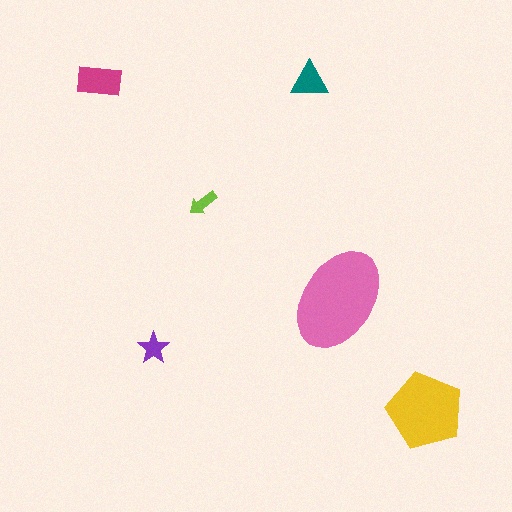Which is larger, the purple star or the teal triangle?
The teal triangle.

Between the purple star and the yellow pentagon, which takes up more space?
The yellow pentagon.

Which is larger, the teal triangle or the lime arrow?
The teal triangle.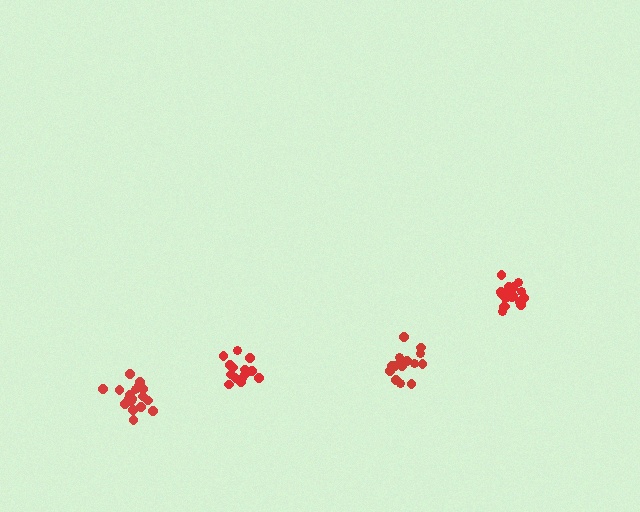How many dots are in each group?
Group 1: 15 dots, Group 2: 18 dots, Group 3: 14 dots, Group 4: 19 dots (66 total).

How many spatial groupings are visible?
There are 4 spatial groupings.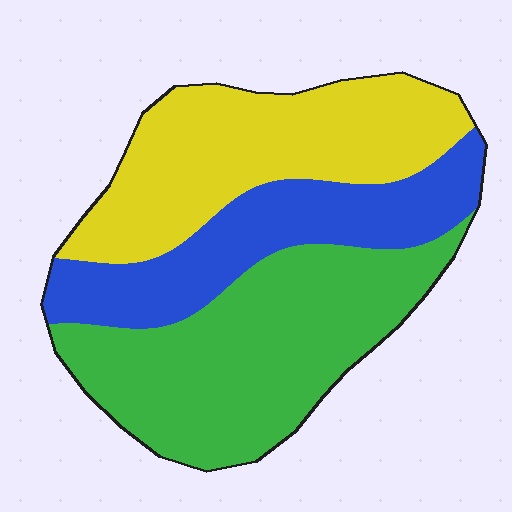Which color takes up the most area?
Green, at roughly 40%.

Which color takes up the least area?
Blue, at roughly 25%.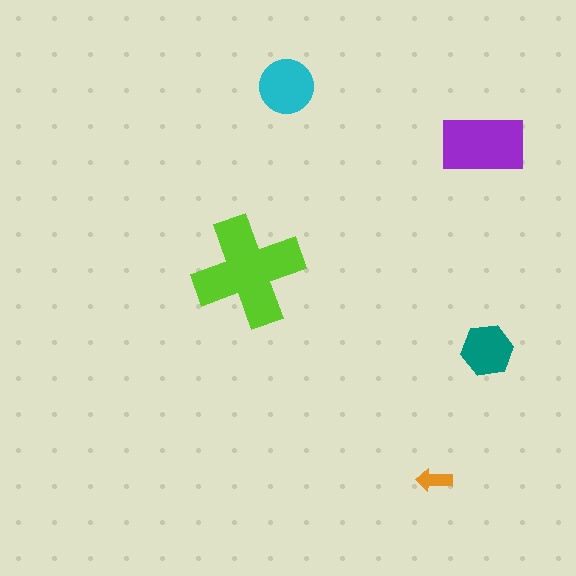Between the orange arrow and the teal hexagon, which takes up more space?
The teal hexagon.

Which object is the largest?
The lime cross.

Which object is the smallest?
The orange arrow.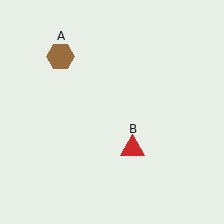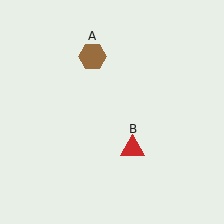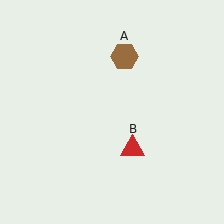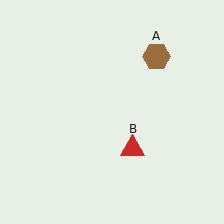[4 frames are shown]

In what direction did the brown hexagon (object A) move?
The brown hexagon (object A) moved right.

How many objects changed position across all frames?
1 object changed position: brown hexagon (object A).